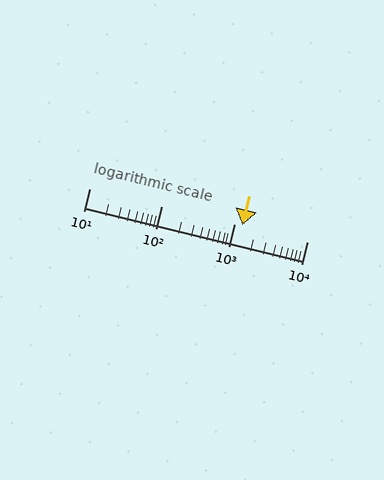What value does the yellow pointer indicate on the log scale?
The pointer indicates approximately 1300.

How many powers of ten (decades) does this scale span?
The scale spans 3 decades, from 10 to 10000.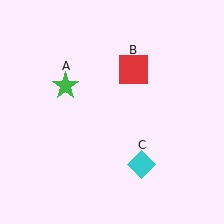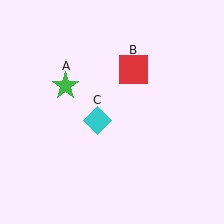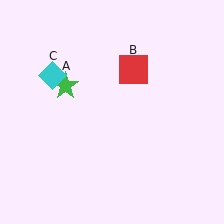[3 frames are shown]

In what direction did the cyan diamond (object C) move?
The cyan diamond (object C) moved up and to the left.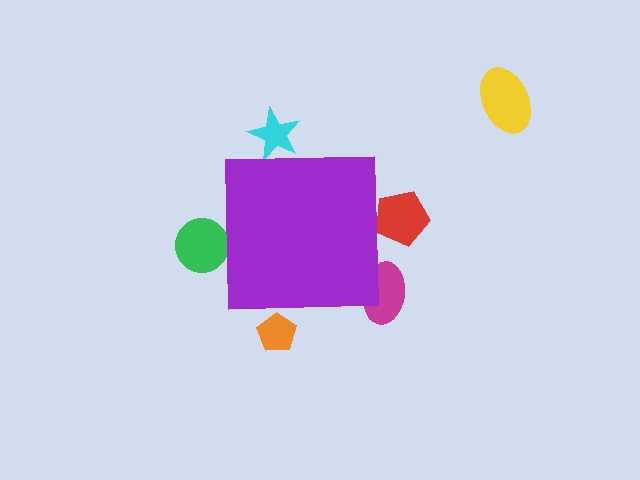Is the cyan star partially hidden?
Yes, the cyan star is partially hidden behind the purple square.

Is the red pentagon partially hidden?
Yes, the red pentagon is partially hidden behind the purple square.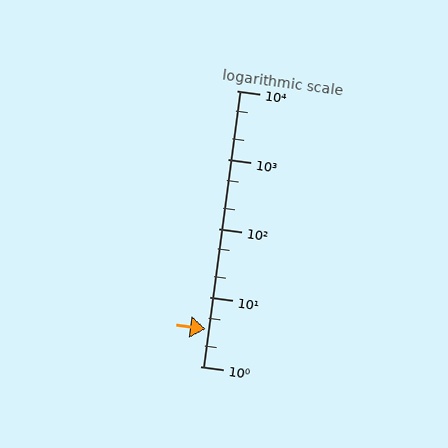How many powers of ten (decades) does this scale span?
The scale spans 4 decades, from 1 to 10000.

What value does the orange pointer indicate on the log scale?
The pointer indicates approximately 3.5.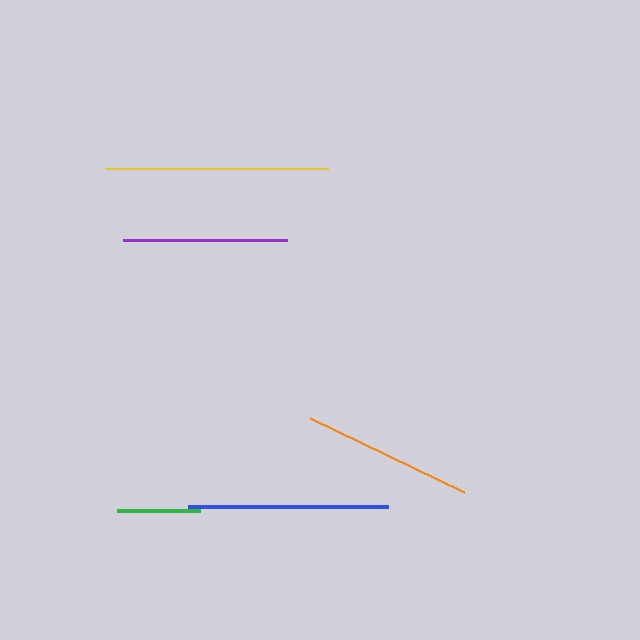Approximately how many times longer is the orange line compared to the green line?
The orange line is approximately 2.0 times the length of the green line.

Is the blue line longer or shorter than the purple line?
The blue line is longer than the purple line.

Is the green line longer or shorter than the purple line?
The purple line is longer than the green line.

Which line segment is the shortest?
The green line is the shortest at approximately 83 pixels.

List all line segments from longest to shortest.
From longest to shortest: yellow, blue, orange, purple, green.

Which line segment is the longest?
The yellow line is the longest at approximately 223 pixels.